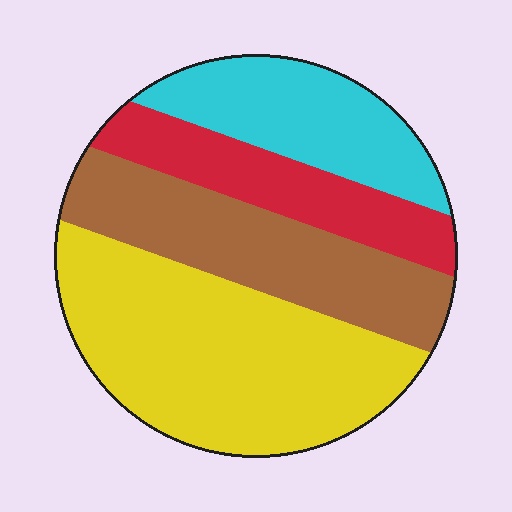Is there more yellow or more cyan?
Yellow.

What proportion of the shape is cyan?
Cyan covers around 20% of the shape.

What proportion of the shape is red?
Red takes up about one sixth (1/6) of the shape.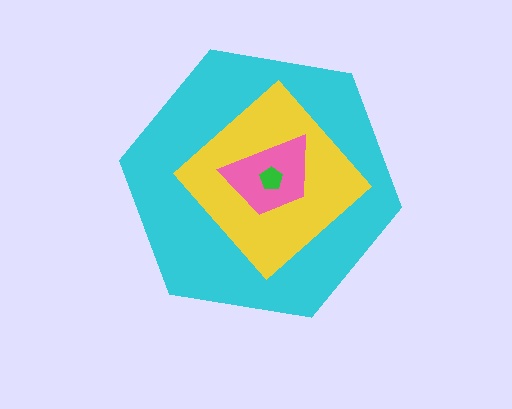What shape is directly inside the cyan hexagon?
The yellow diamond.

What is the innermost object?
The green pentagon.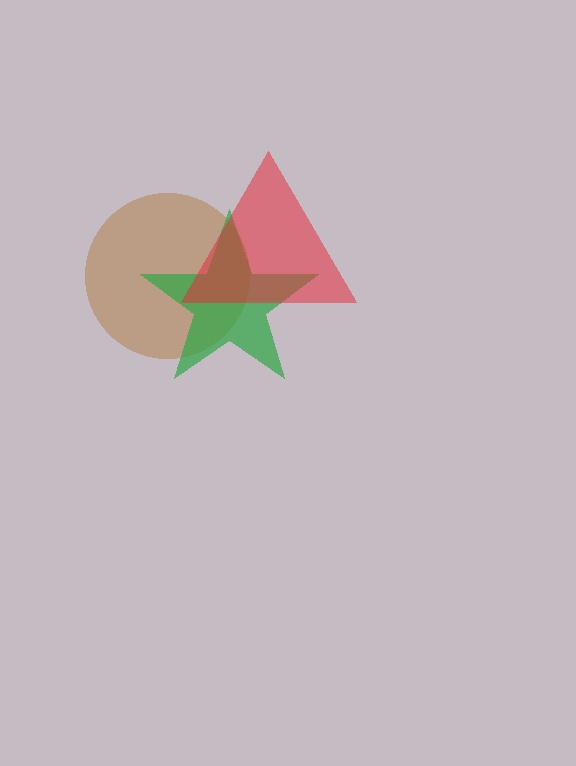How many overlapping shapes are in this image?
There are 3 overlapping shapes in the image.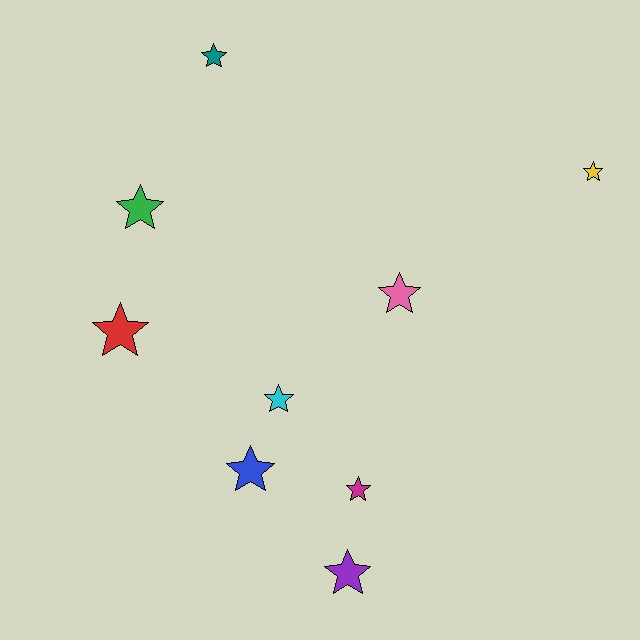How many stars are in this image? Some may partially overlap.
There are 9 stars.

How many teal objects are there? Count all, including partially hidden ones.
There is 1 teal object.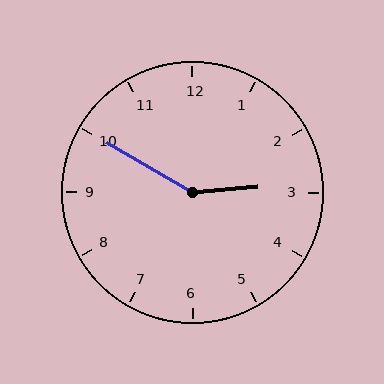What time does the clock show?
2:50.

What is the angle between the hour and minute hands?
Approximately 145 degrees.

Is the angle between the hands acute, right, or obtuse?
It is obtuse.